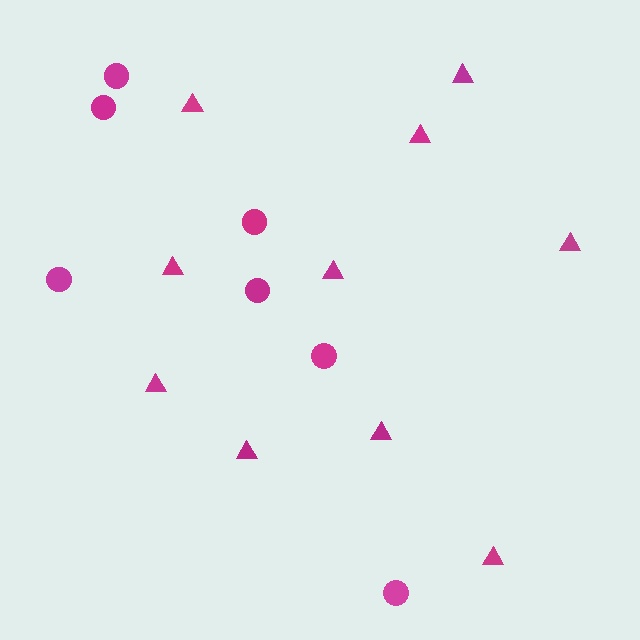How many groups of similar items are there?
There are 2 groups: one group of triangles (10) and one group of circles (7).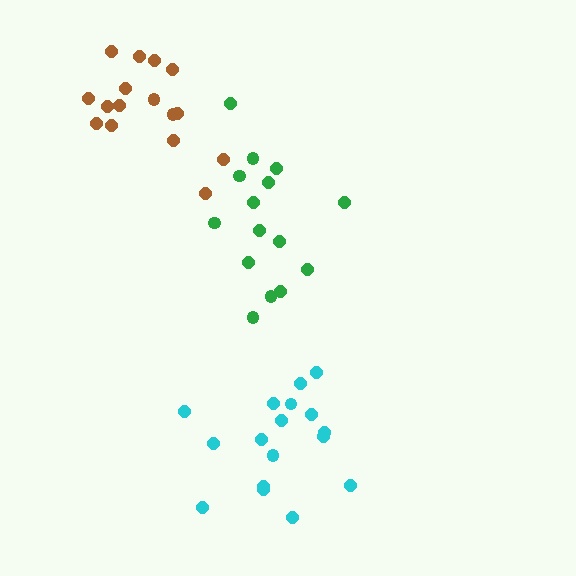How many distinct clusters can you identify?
There are 3 distinct clusters.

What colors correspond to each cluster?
The clusters are colored: green, brown, cyan.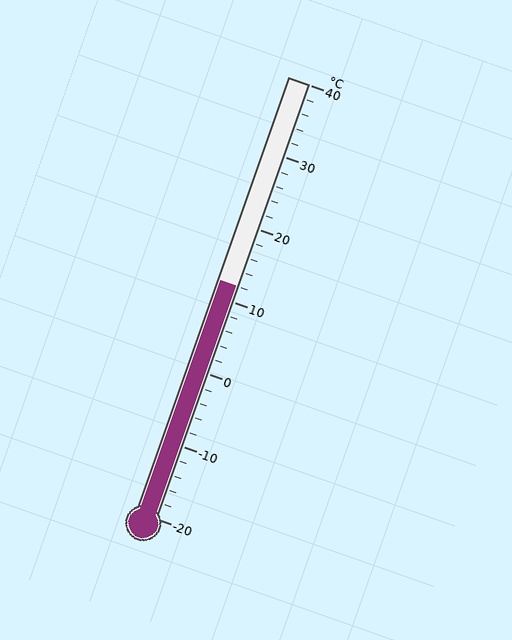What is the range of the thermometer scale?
The thermometer scale ranges from -20°C to 40°C.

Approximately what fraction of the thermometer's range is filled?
The thermometer is filled to approximately 55% of its range.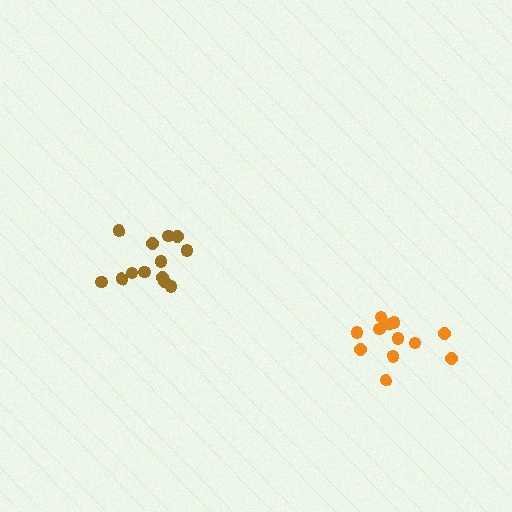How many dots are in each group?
Group 1: 13 dots, Group 2: 12 dots (25 total).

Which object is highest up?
The brown cluster is topmost.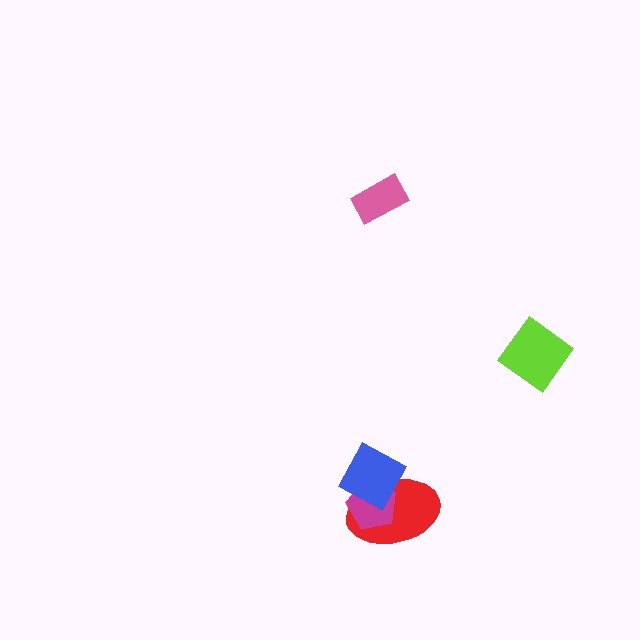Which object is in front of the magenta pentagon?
The blue diamond is in front of the magenta pentagon.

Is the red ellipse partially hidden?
Yes, it is partially covered by another shape.